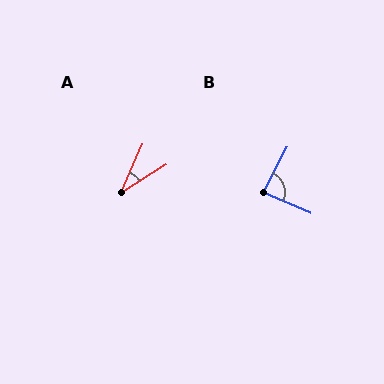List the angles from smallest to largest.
A (33°), B (86°).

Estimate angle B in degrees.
Approximately 86 degrees.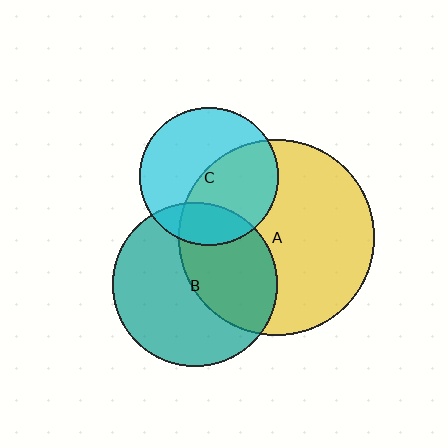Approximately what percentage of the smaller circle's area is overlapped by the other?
Approximately 45%.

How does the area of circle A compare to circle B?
Approximately 1.4 times.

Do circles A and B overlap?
Yes.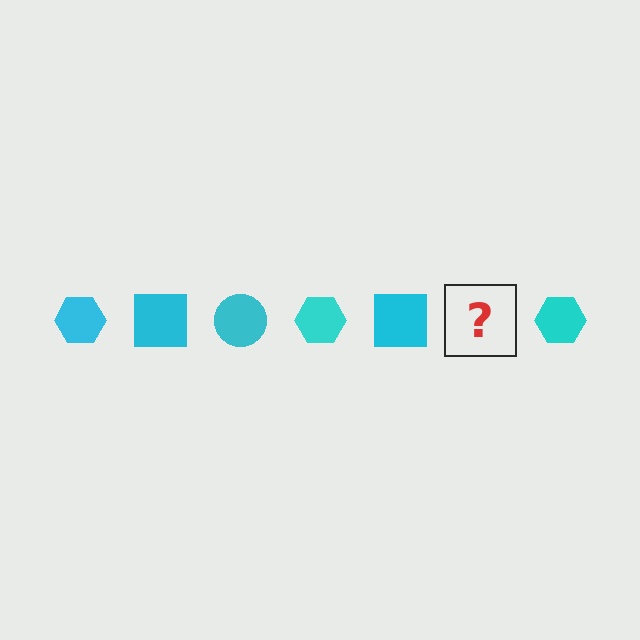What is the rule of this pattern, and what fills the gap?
The rule is that the pattern cycles through hexagon, square, circle shapes in cyan. The gap should be filled with a cyan circle.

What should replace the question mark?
The question mark should be replaced with a cyan circle.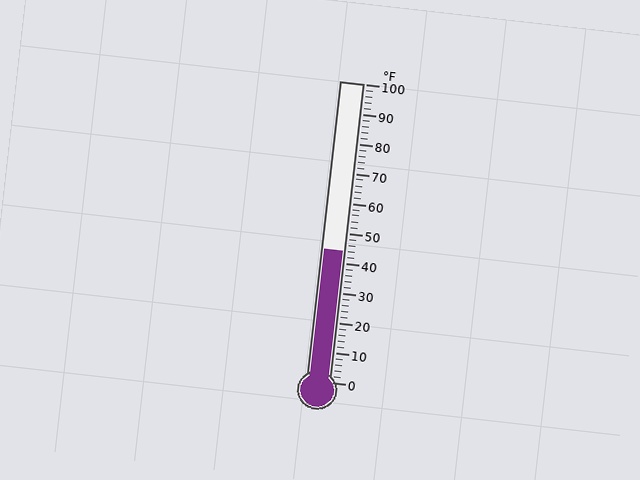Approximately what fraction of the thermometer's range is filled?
The thermometer is filled to approximately 45% of its range.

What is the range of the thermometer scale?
The thermometer scale ranges from 0°F to 100°F.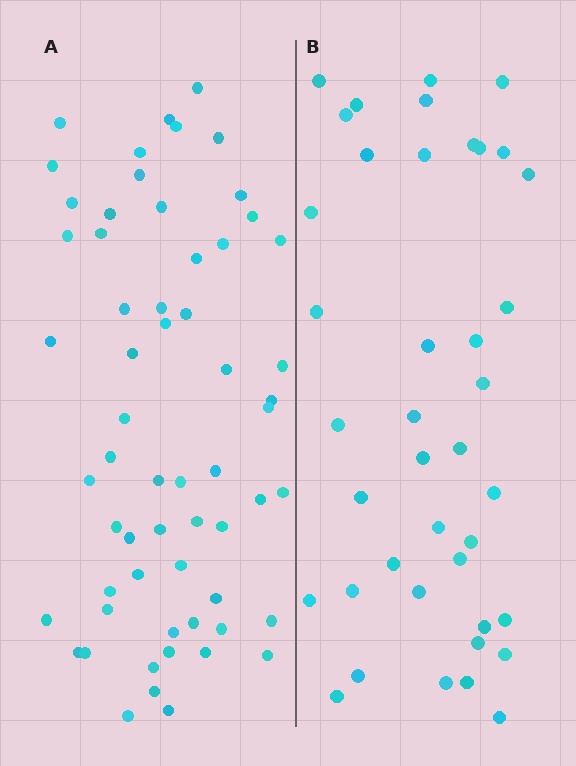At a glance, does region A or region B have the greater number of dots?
Region A (the left region) has more dots.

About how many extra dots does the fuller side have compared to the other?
Region A has approximately 20 more dots than region B.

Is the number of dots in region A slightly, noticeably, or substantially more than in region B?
Region A has substantially more. The ratio is roughly 1.5 to 1.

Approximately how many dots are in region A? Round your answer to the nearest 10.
About 60 dots.